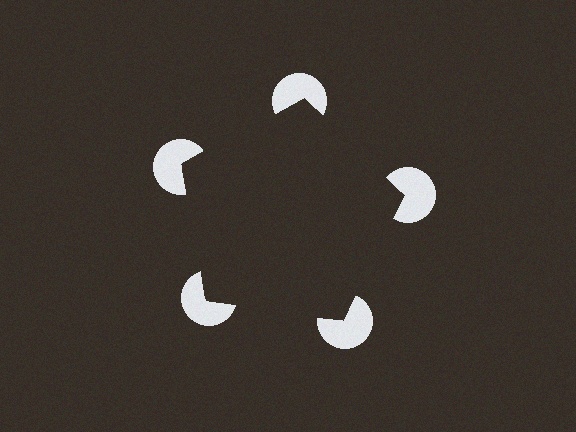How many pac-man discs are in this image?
There are 5 — one at each vertex of the illusory pentagon.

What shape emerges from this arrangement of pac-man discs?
An illusory pentagon — its edges are inferred from the aligned wedge cuts in the pac-man discs, not physically drawn.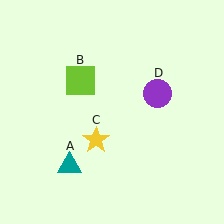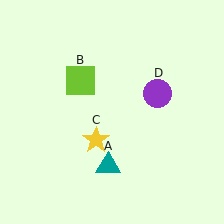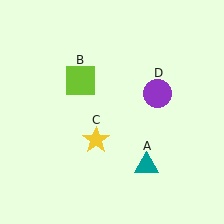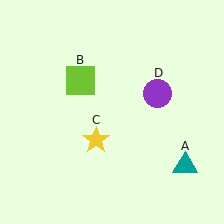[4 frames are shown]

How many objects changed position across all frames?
1 object changed position: teal triangle (object A).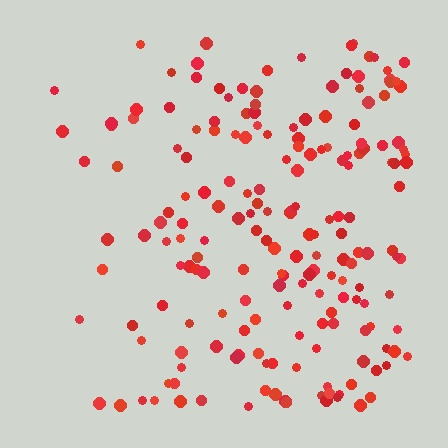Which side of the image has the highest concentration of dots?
The right.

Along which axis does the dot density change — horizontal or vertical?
Horizontal.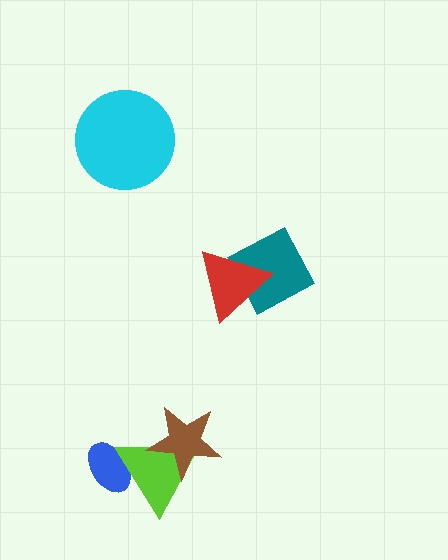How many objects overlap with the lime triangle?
2 objects overlap with the lime triangle.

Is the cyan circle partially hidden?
No, no other shape covers it.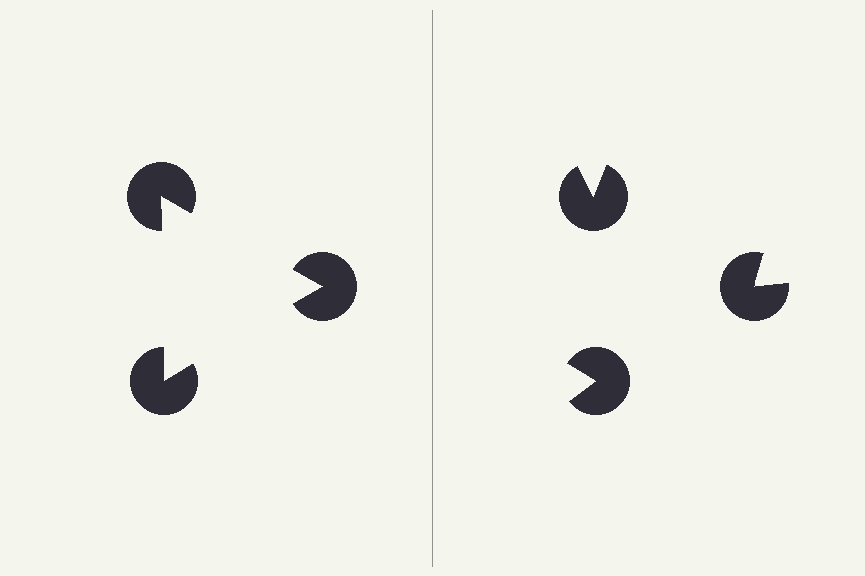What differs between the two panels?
The pac-man discs are positioned identically on both sides; only the wedge orientations differ. On the left they align to a triangle; on the right they are misaligned.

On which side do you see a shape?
An illusory triangle appears on the left side. On the right side the wedge cuts are rotated, so no coherent shape forms.